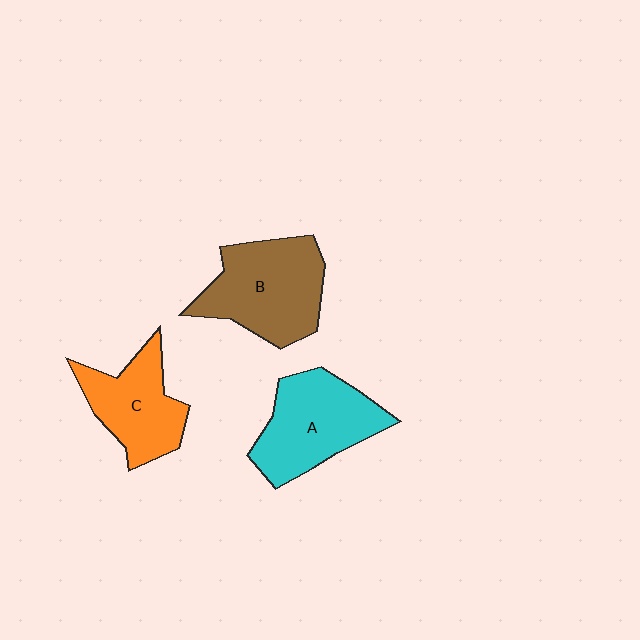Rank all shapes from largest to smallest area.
From largest to smallest: B (brown), A (cyan), C (orange).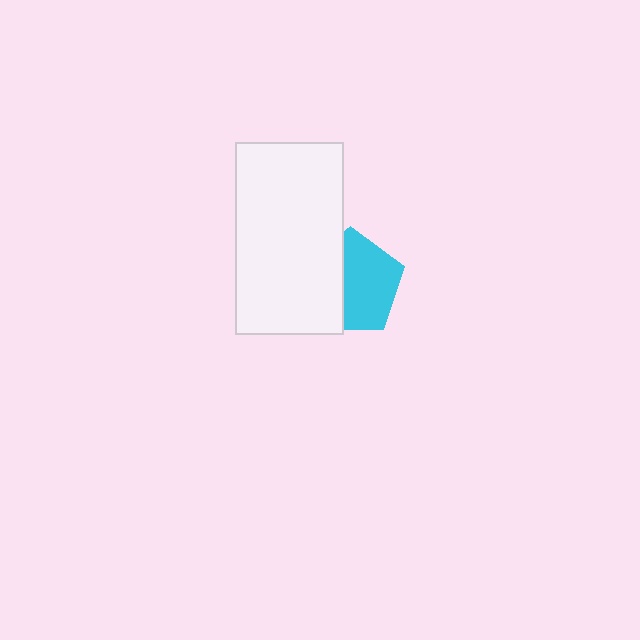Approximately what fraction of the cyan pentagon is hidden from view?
Roughly 42% of the cyan pentagon is hidden behind the white rectangle.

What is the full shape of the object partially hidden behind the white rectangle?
The partially hidden object is a cyan pentagon.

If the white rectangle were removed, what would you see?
You would see the complete cyan pentagon.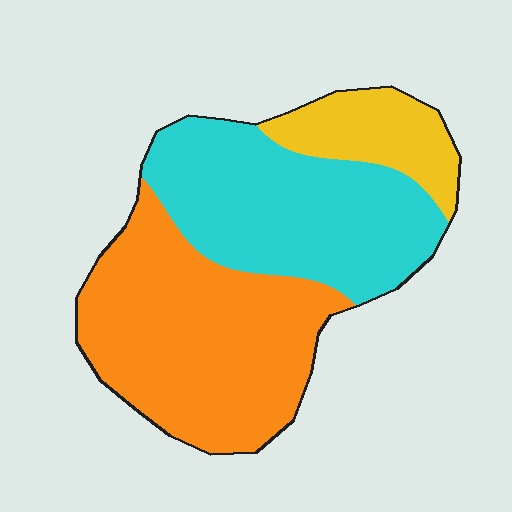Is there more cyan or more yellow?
Cyan.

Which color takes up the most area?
Orange, at roughly 45%.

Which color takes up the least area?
Yellow, at roughly 15%.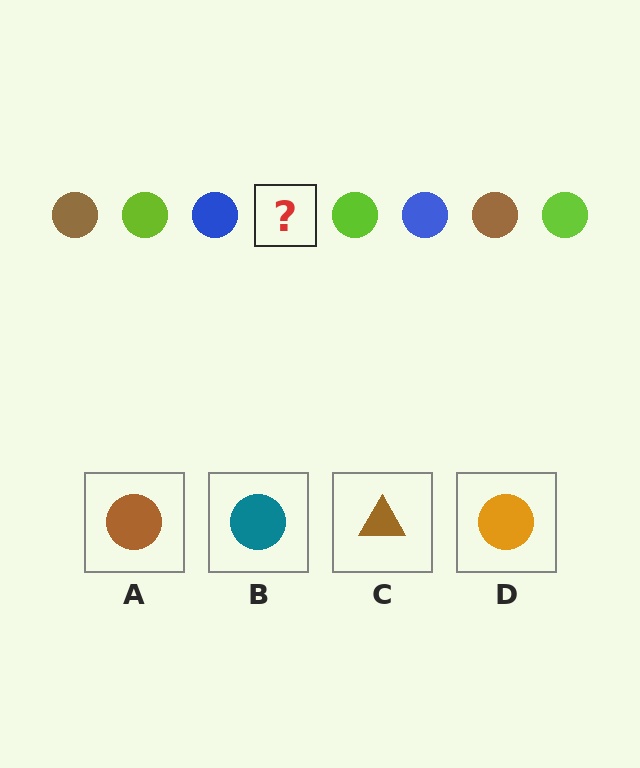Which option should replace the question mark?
Option A.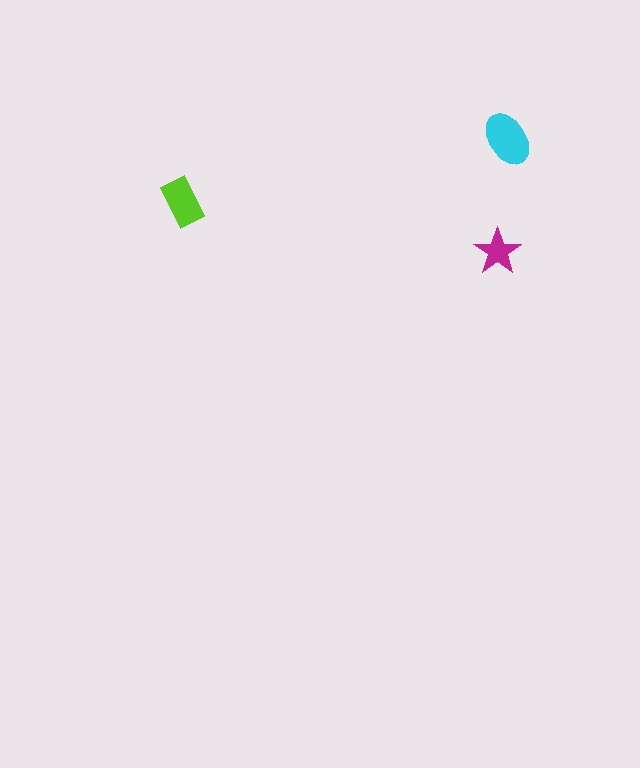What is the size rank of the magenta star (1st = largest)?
3rd.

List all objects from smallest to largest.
The magenta star, the lime rectangle, the cyan ellipse.